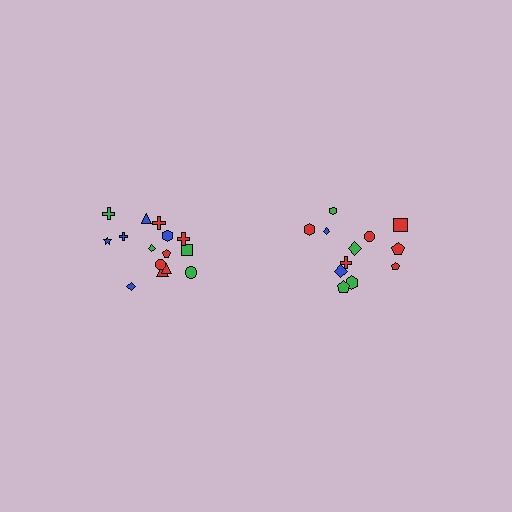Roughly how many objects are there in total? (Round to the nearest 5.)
Roughly 25 objects in total.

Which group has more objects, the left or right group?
The left group.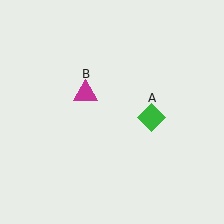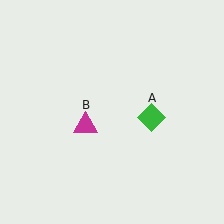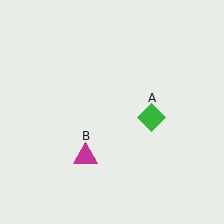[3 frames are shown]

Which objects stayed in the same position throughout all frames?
Green diamond (object A) remained stationary.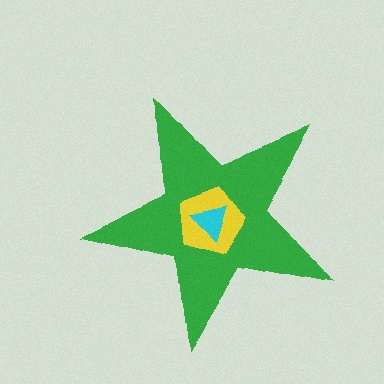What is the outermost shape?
The green star.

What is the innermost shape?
The cyan triangle.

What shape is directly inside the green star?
The yellow pentagon.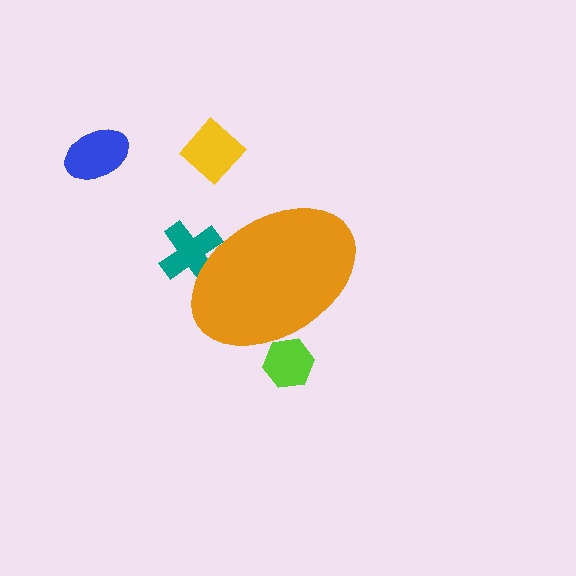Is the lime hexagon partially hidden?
Yes, the lime hexagon is partially hidden behind the orange ellipse.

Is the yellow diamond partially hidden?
No, the yellow diamond is fully visible.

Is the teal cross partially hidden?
Yes, the teal cross is partially hidden behind the orange ellipse.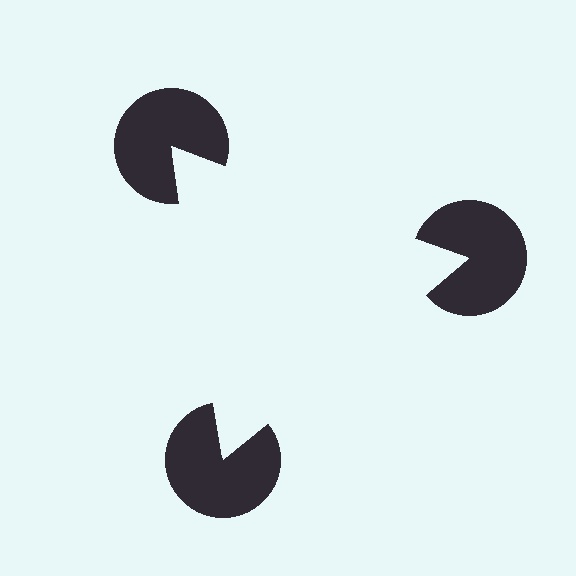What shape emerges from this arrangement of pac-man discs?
An illusory triangle — its edges are inferred from the aligned wedge cuts in the pac-man discs, not physically drawn.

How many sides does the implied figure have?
3 sides.